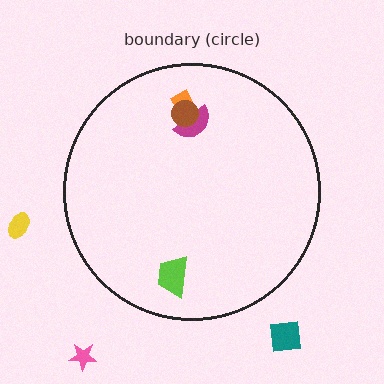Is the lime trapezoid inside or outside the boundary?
Inside.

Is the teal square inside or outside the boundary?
Outside.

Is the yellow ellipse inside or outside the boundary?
Outside.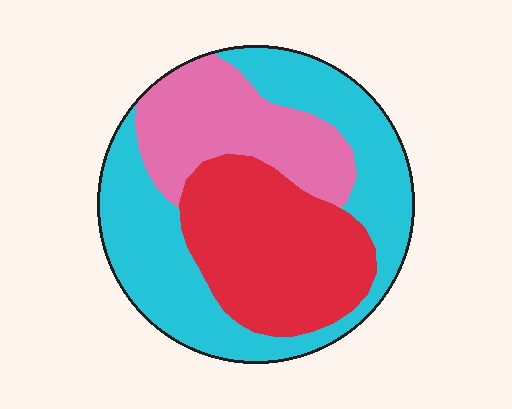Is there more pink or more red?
Red.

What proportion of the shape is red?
Red takes up about one third (1/3) of the shape.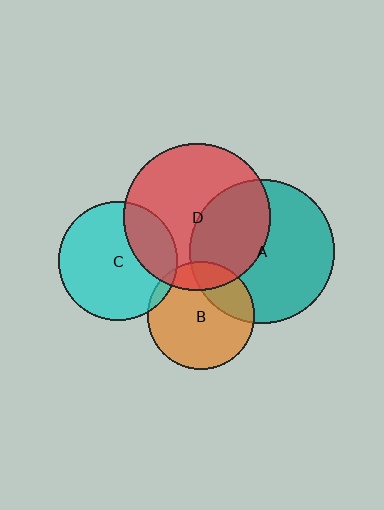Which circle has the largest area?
Circle D (red).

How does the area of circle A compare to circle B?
Approximately 1.8 times.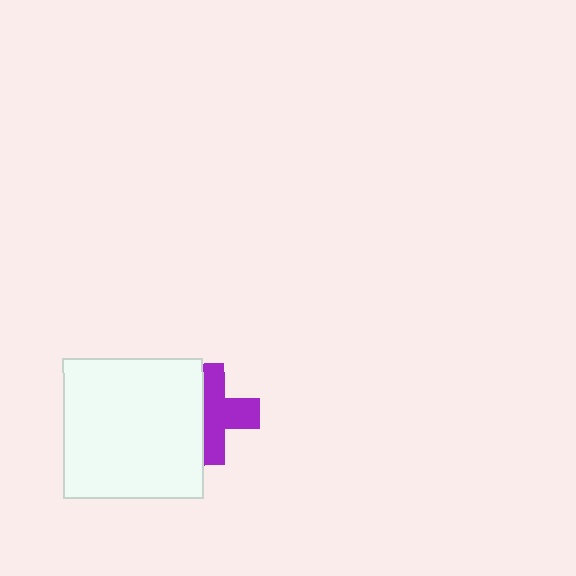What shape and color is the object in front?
The object in front is a white square.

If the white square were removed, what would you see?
You would see the complete purple cross.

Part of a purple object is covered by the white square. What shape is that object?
It is a cross.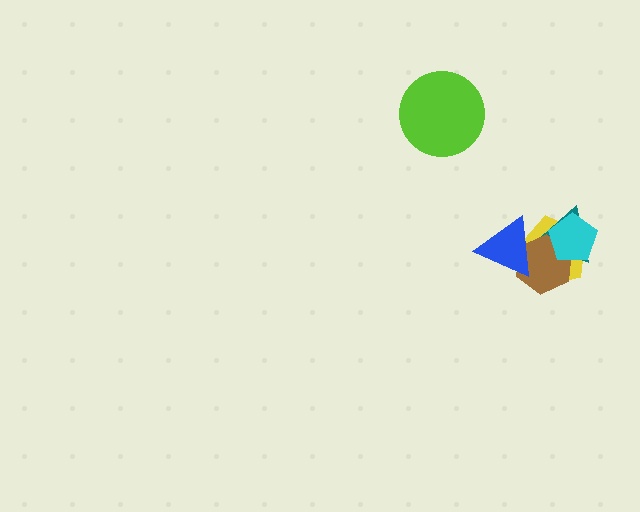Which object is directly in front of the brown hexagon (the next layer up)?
The cyan pentagon is directly in front of the brown hexagon.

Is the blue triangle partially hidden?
No, no other shape covers it.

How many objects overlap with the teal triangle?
4 objects overlap with the teal triangle.